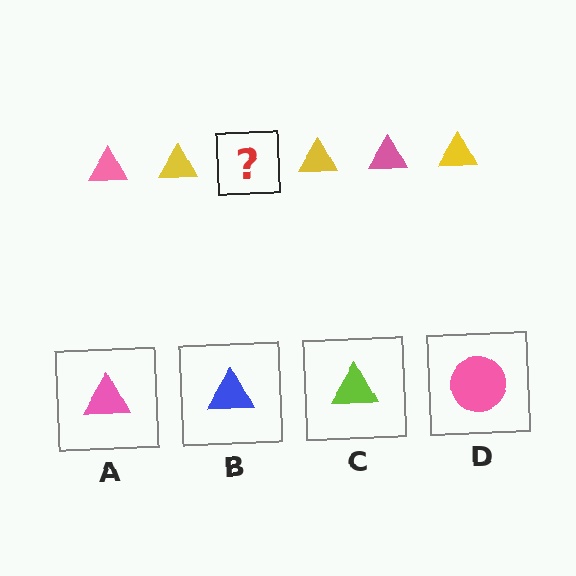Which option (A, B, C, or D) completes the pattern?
A.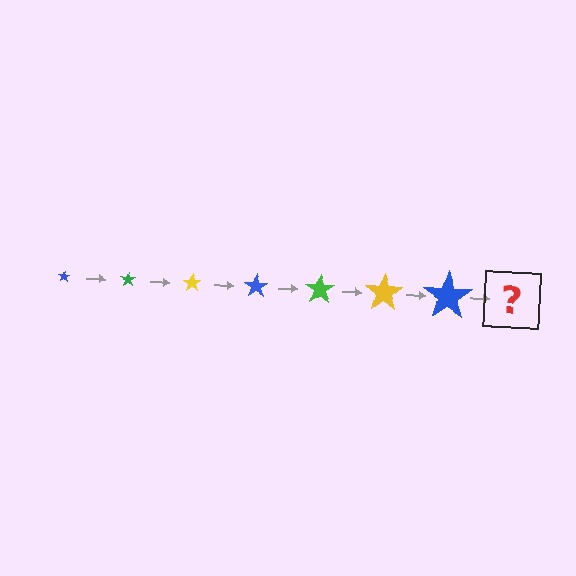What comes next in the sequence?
The next element should be a green star, larger than the previous one.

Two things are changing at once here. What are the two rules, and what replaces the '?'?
The two rules are that the star grows larger each step and the color cycles through blue, green, and yellow. The '?' should be a green star, larger than the previous one.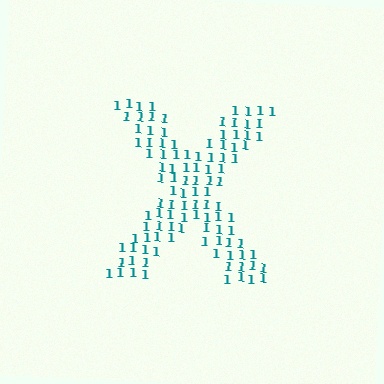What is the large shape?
The large shape is the letter X.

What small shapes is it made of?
It is made of small digit 1's.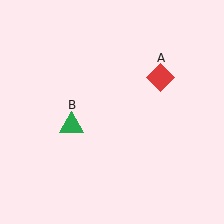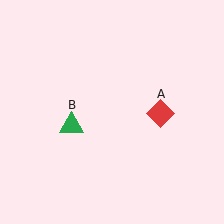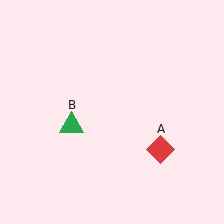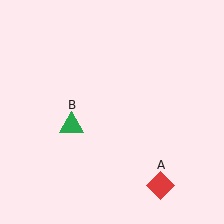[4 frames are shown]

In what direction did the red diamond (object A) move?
The red diamond (object A) moved down.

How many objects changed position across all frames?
1 object changed position: red diamond (object A).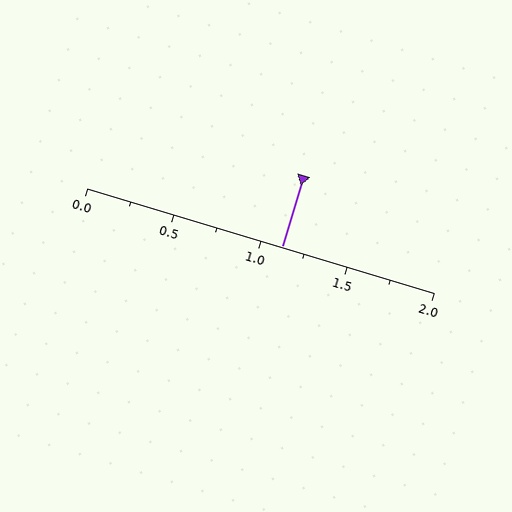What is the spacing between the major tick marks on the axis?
The major ticks are spaced 0.5 apart.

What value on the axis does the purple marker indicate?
The marker indicates approximately 1.12.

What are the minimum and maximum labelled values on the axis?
The axis runs from 0.0 to 2.0.